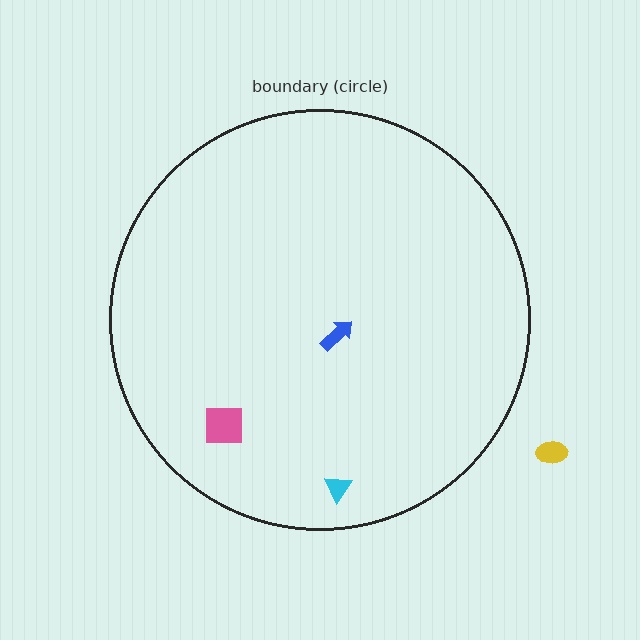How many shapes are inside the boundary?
3 inside, 1 outside.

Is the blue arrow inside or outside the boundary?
Inside.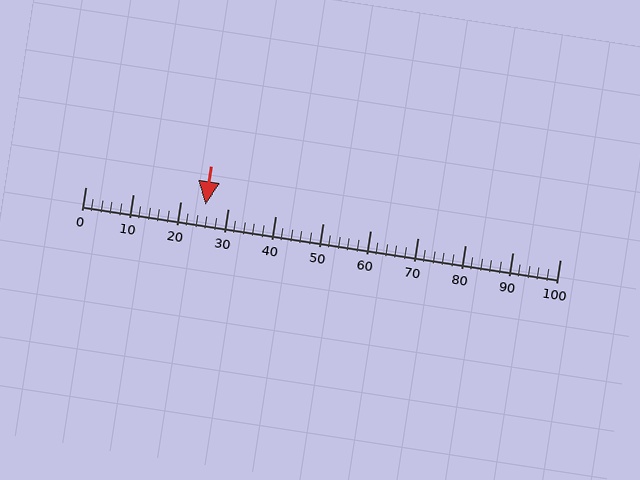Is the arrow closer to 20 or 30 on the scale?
The arrow is closer to 30.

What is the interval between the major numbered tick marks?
The major tick marks are spaced 10 units apart.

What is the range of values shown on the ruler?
The ruler shows values from 0 to 100.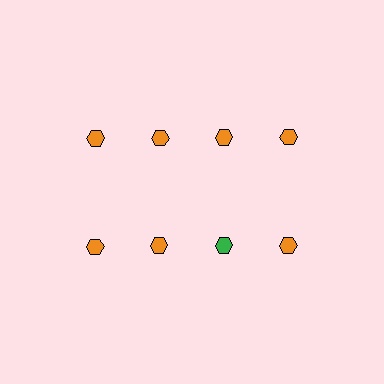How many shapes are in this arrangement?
There are 8 shapes arranged in a grid pattern.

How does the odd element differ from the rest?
It has a different color: green instead of orange.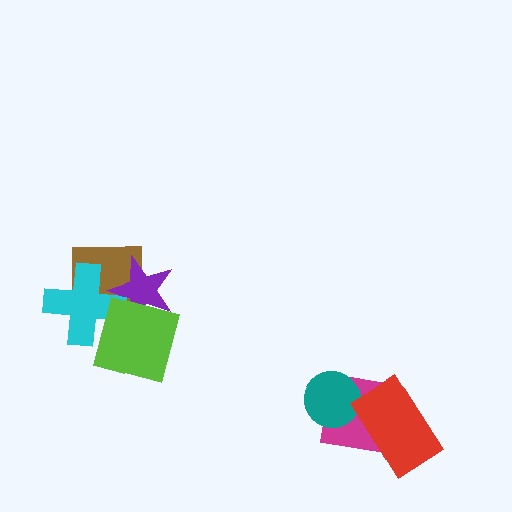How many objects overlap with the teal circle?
1 object overlaps with the teal circle.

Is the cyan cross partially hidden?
Yes, it is partially covered by another shape.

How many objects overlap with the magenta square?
2 objects overlap with the magenta square.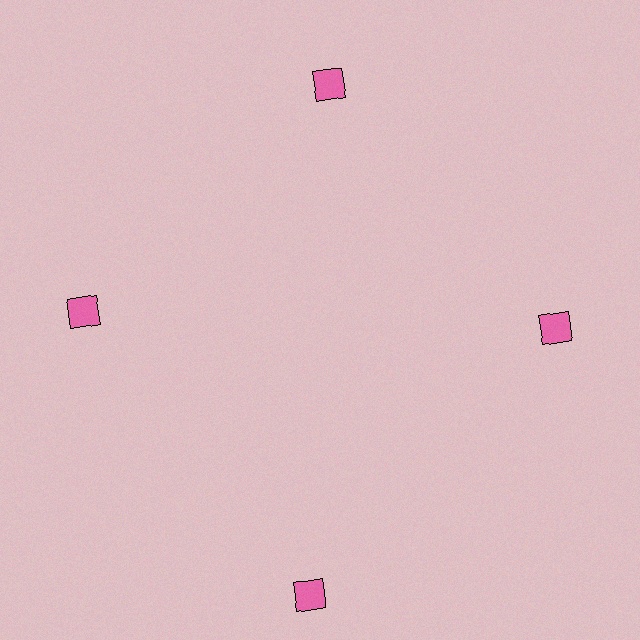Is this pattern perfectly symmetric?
No. The 4 pink squares are arranged in a ring, but one element near the 6 o'clock position is pushed outward from the center, breaking the 4-fold rotational symmetry.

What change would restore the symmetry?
The symmetry would be restored by moving it inward, back onto the ring so that all 4 squares sit at equal angles and equal distance from the center.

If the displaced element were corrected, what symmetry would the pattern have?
It would have 4-fold rotational symmetry — the pattern would map onto itself every 90 degrees.